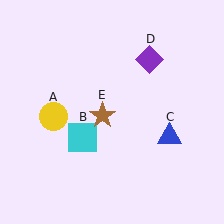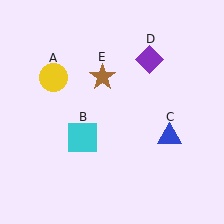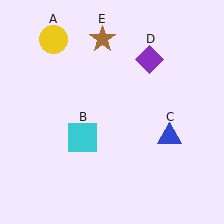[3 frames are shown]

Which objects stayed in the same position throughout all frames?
Cyan square (object B) and blue triangle (object C) and purple diamond (object D) remained stationary.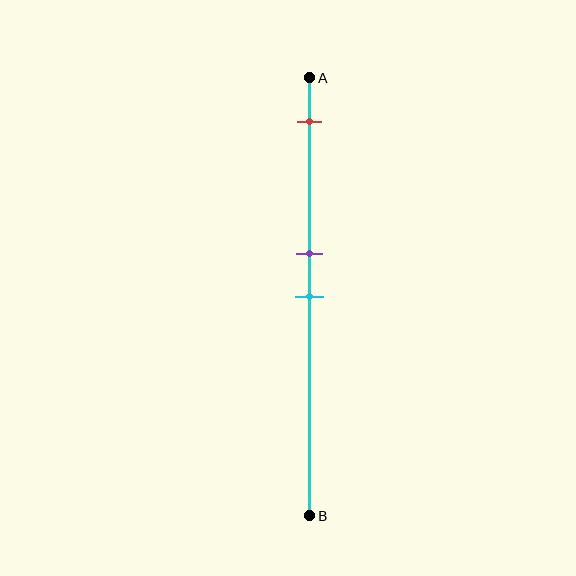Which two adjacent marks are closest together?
The purple and cyan marks are the closest adjacent pair.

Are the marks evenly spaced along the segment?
No, the marks are not evenly spaced.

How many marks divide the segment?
There are 3 marks dividing the segment.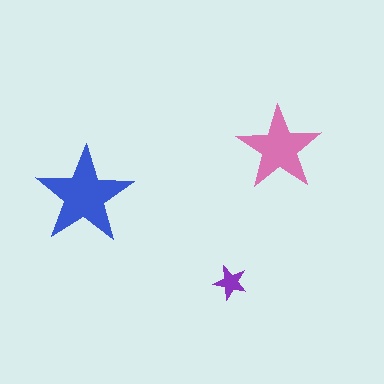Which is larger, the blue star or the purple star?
The blue one.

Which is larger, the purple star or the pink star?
The pink one.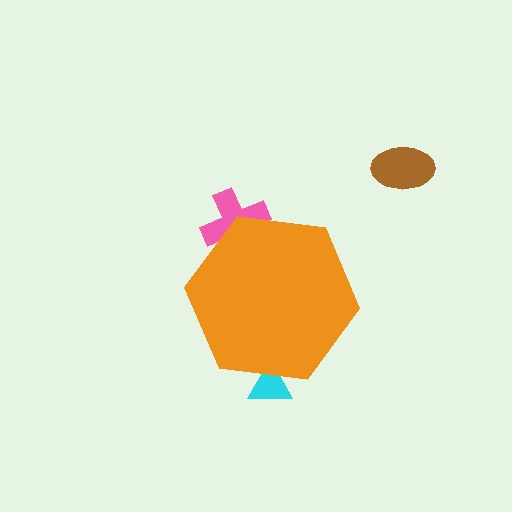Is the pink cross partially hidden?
Yes, the pink cross is partially hidden behind the orange hexagon.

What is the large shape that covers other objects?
An orange hexagon.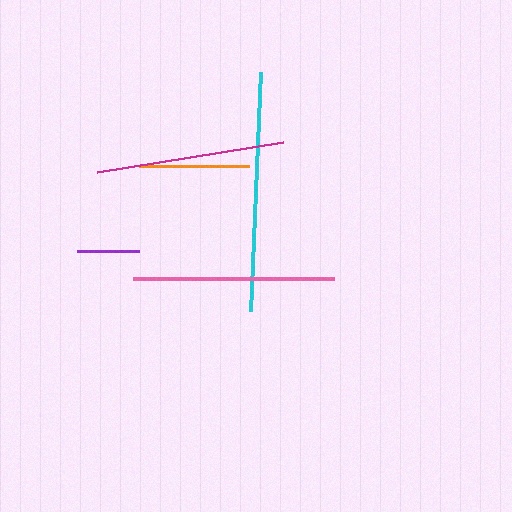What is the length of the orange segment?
The orange segment is approximately 110 pixels long.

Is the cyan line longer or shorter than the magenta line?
The cyan line is longer than the magenta line.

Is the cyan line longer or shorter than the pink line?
The cyan line is longer than the pink line.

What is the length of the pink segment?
The pink segment is approximately 201 pixels long.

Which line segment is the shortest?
The purple line is the shortest at approximately 62 pixels.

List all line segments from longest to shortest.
From longest to shortest: cyan, pink, magenta, orange, purple.